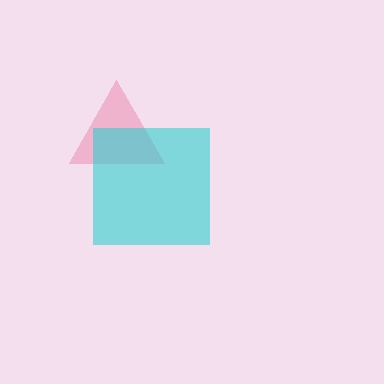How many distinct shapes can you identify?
There are 2 distinct shapes: a pink triangle, a cyan square.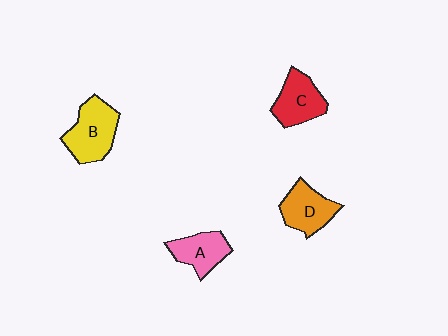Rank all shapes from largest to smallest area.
From largest to smallest: B (yellow), D (orange), C (red), A (pink).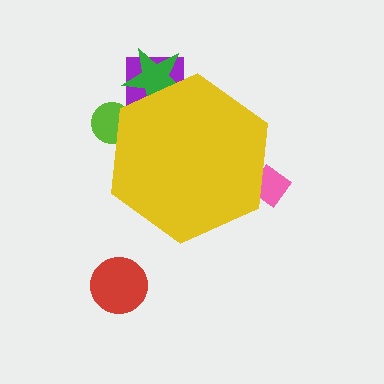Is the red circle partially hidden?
No, the red circle is fully visible.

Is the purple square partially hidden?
Yes, the purple square is partially hidden behind the yellow hexagon.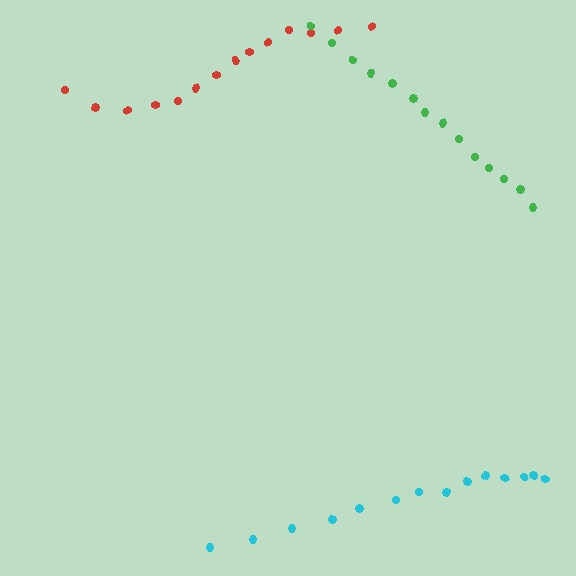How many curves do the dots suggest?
There are 3 distinct paths.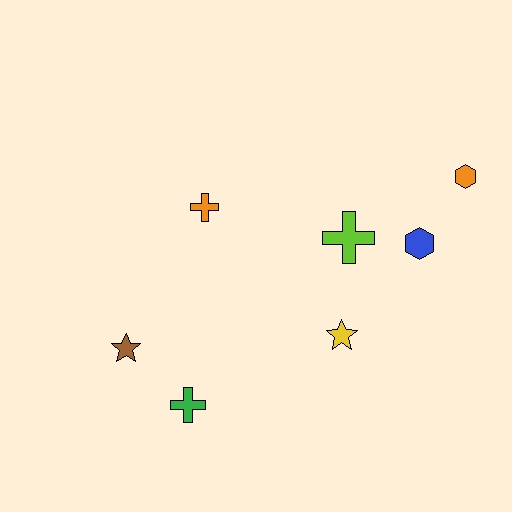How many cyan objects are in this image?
There are no cyan objects.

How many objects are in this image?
There are 7 objects.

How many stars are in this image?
There are 2 stars.